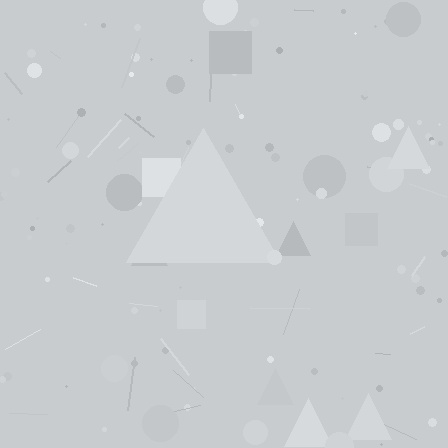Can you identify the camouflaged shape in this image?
The camouflaged shape is a triangle.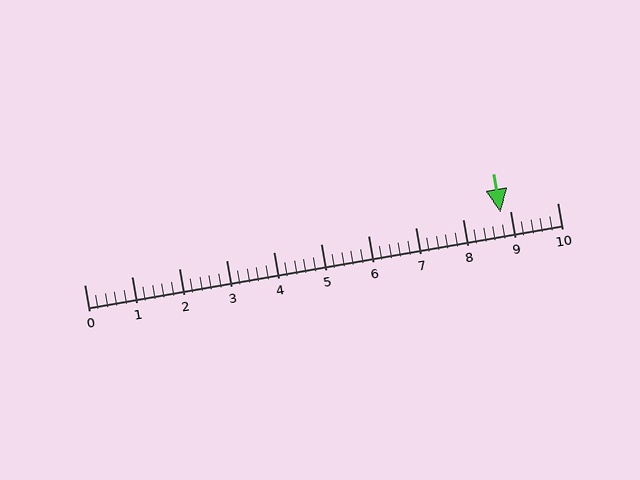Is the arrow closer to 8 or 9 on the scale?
The arrow is closer to 9.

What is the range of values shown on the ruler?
The ruler shows values from 0 to 10.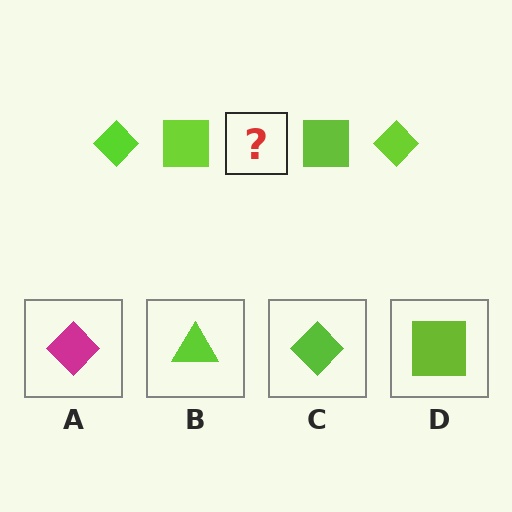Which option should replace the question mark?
Option C.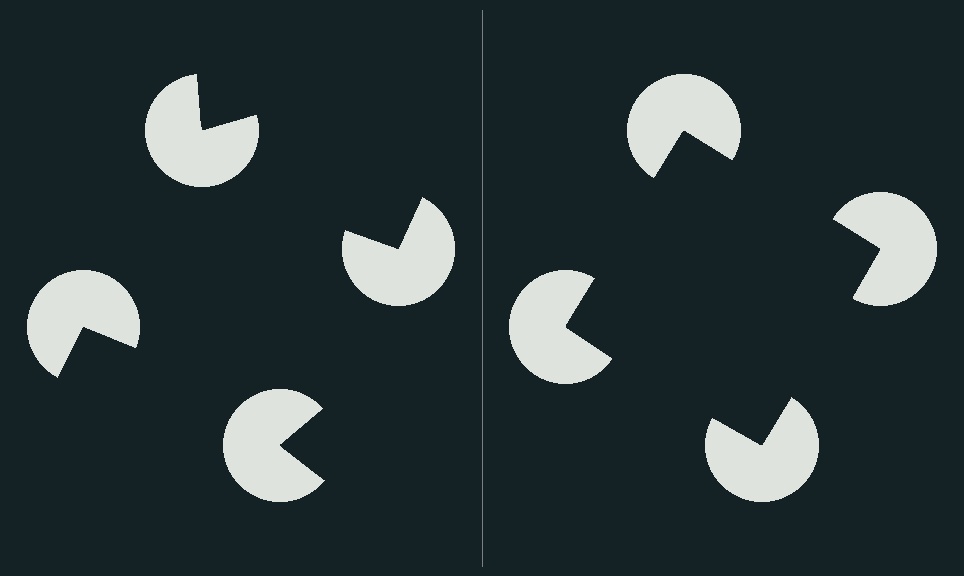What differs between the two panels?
The pac-man discs are positioned identically on both sides; only the wedge orientations differ. On the right they align to a square; on the left they are misaligned.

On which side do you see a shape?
An illusory square appears on the right side. On the left side the wedge cuts are rotated, so no coherent shape forms.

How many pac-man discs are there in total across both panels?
8 — 4 on each side.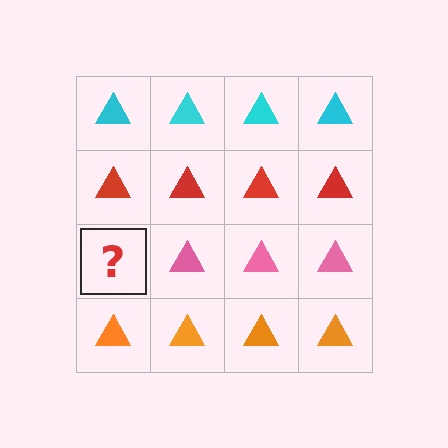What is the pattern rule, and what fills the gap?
The rule is that each row has a consistent color. The gap should be filled with a pink triangle.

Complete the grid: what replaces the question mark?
The question mark should be replaced with a pink triangle.